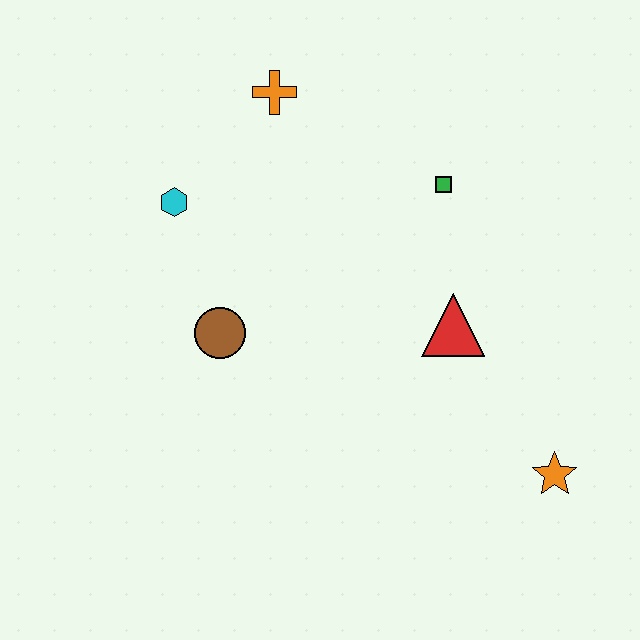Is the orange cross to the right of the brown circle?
Yes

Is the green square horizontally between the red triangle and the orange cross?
Yes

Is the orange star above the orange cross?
No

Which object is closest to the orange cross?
The cyan hexagon is closest to the orange cross.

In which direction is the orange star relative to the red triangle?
The orange star is below the red triangle.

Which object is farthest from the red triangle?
The cyan hexagon is farthest from the red triangle.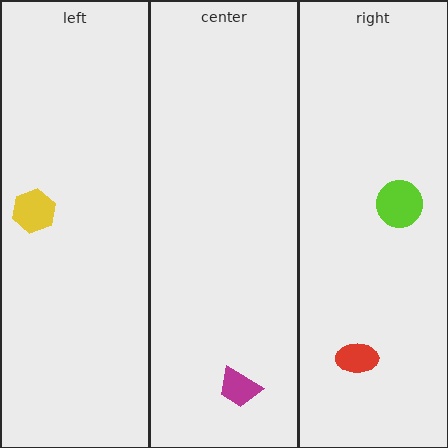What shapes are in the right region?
The lime circle, the red ellipse.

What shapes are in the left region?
The yellow hexagon.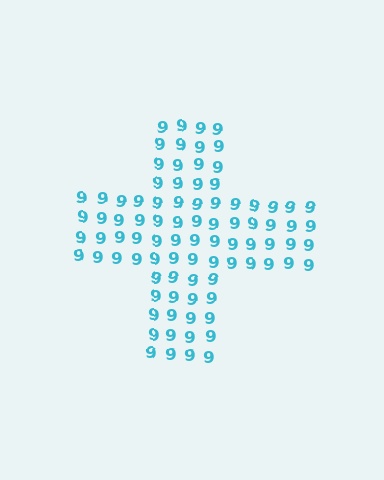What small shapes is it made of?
It is made of small digit 9's.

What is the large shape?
The large shape is a cross.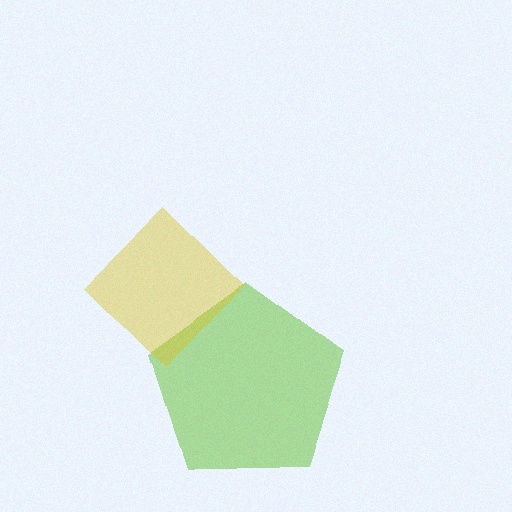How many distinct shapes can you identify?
There are 2 distinct shapes: a lime pentagon, a yellow diamond.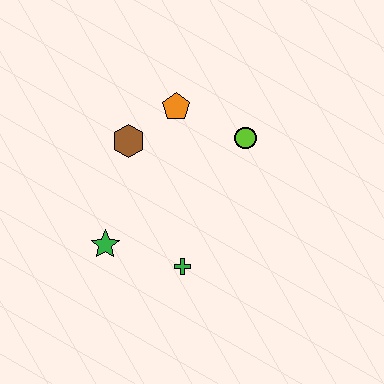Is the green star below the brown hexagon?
Yes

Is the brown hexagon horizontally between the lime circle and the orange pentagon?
No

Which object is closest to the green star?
The green cross is closest to the green star.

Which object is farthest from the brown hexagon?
The green cross is farthest from the brown hexagon.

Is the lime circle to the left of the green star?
No